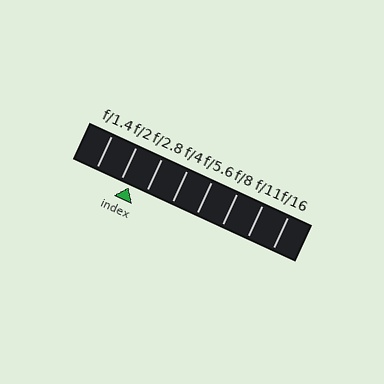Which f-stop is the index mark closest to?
The index mark is closest to f/2.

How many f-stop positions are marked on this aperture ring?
There are 8 f-stop positions marked.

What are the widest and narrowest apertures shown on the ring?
The widest aperture shown is f/1.4 and the narrowest is f/16.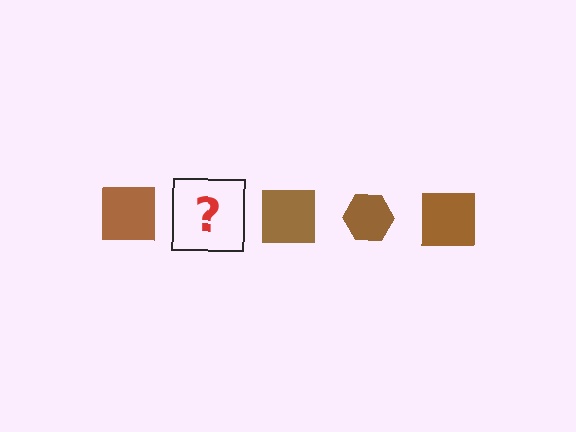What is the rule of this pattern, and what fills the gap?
The rule is that the pattern cycles through square, hexagon shapes in brown. The gap should be filled with a brown hexagon.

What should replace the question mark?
The question mark should be replaced with a brown hexagon.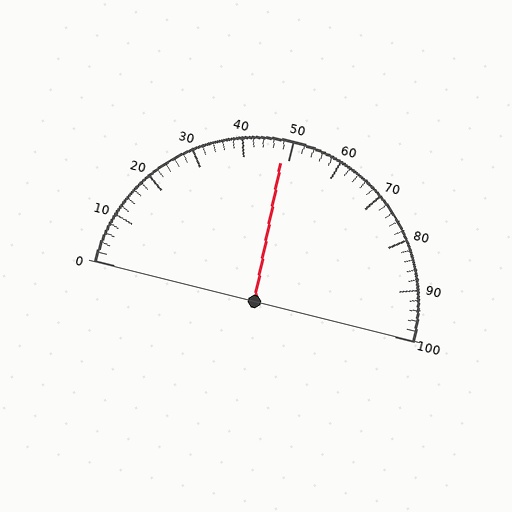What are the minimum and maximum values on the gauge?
The gauge ranges from 0 to 100.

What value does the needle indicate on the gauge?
The needle indicates approximately 48.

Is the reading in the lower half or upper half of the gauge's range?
The reading is in the lower half of the range (0 to 100).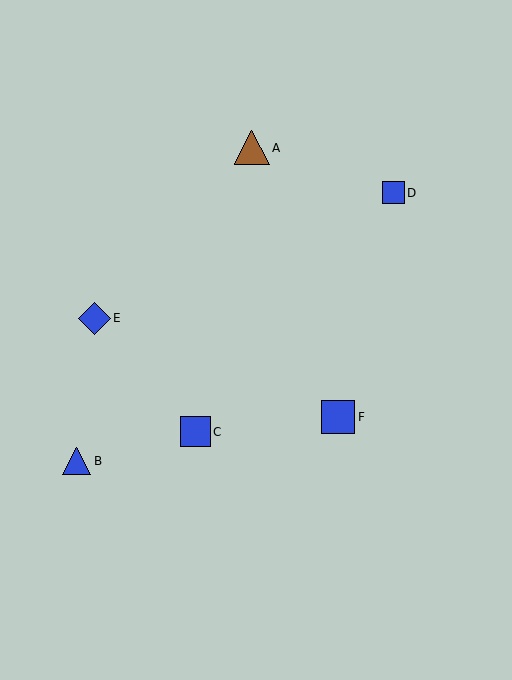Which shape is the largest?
The brown triangle (labeled A) is the largest.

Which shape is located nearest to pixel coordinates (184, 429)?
The blue square (labeled C) at (195, 432) is nearest to that location.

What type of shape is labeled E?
Shape E is a blue diamond.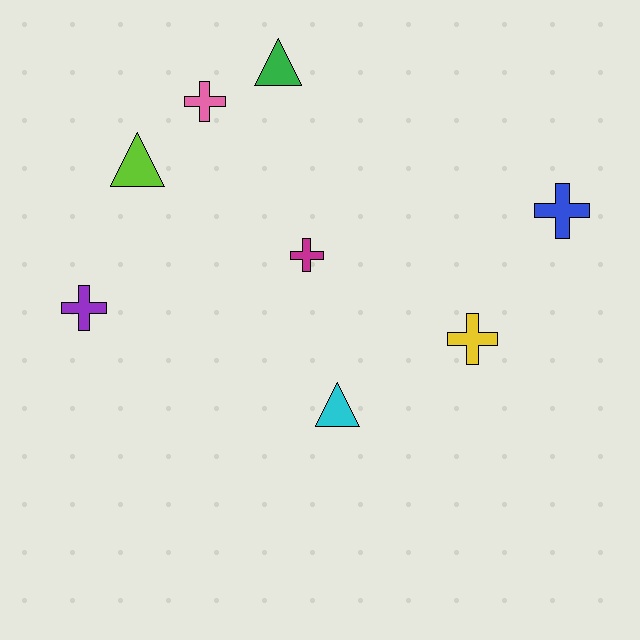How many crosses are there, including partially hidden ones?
There are 5 crosses.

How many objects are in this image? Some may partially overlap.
There are 8 objects.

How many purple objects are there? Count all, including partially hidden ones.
There is 1 purple object.